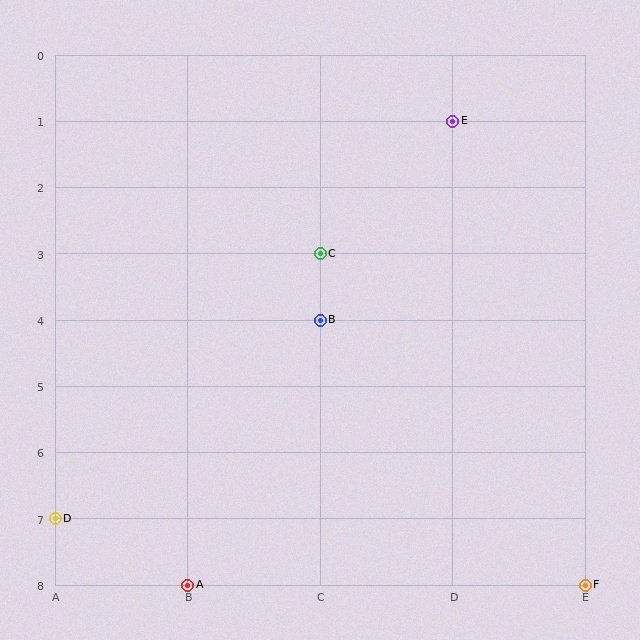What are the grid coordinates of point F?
Point F is at grid coordinates (E, 8).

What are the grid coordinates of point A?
Point A is at grid coordinates (B, 8).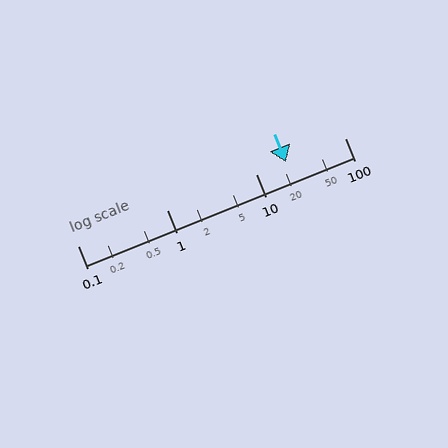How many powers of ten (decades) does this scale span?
The scale spans 3 decades, from 0.1 to 100.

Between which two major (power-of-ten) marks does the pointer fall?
The pointer is between 10 and 100.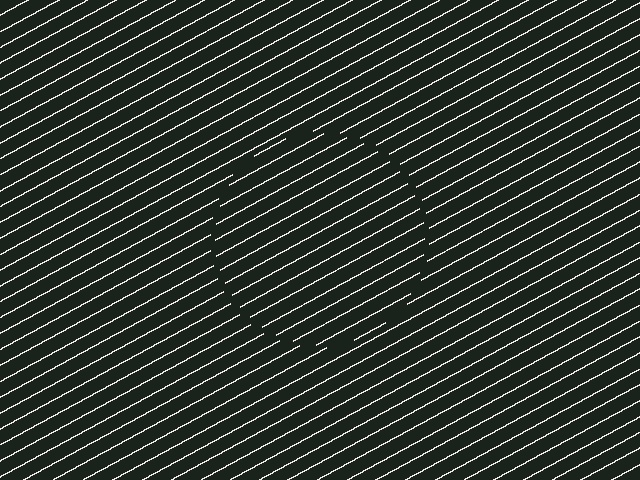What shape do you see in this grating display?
An illusory circle. The interior of the shape contains the same grating, shifted by half a period — the contour is defined by the phase discontinuity where line-ends from the inner and outer gratings abut.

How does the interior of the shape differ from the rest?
The interior of the shape contains the same grating, shifted by half a period — the contour is defined by the phase discontinuity where line-ends from the inner and outer gratings abut.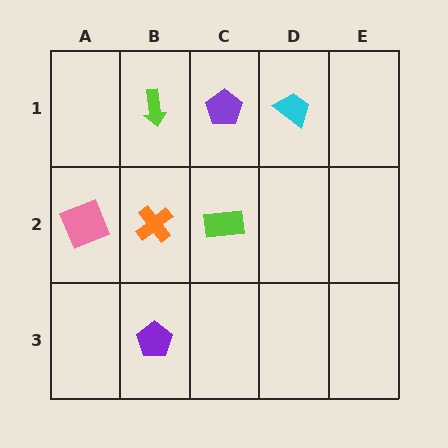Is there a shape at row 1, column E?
No, that cell is empty.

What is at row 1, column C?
A purple pentagon.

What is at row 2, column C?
A lime rectangle.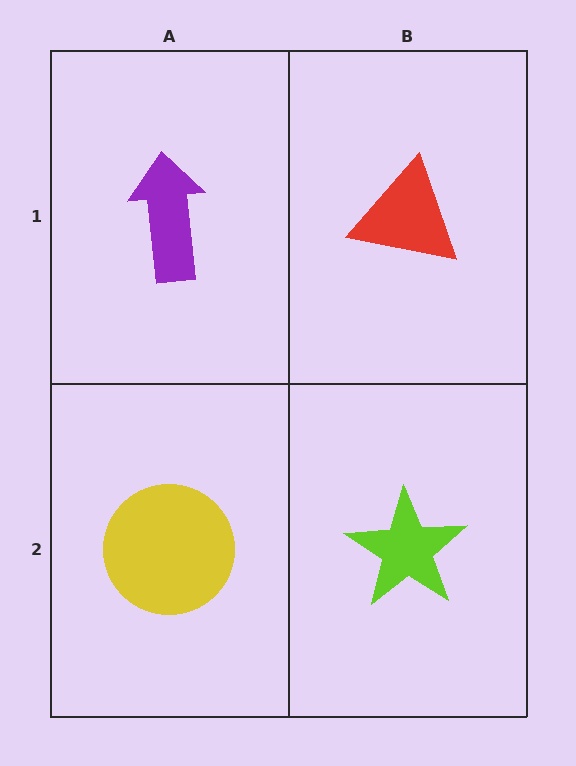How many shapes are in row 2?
2 shapes.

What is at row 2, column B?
A lime star.